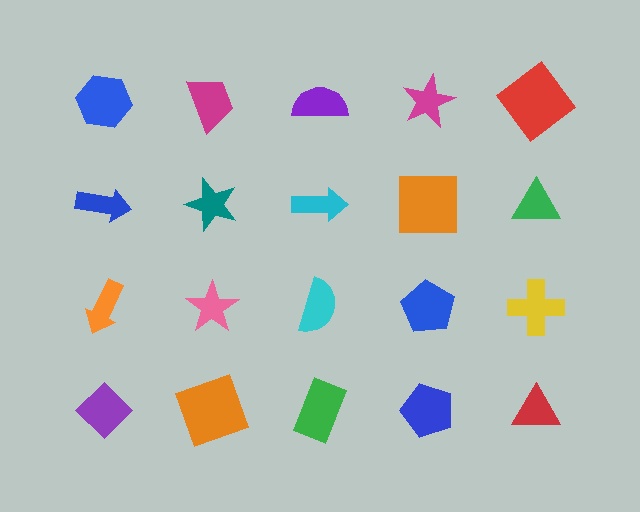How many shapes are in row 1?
5 shapes.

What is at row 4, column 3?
A green rectangle.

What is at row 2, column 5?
A green triangle.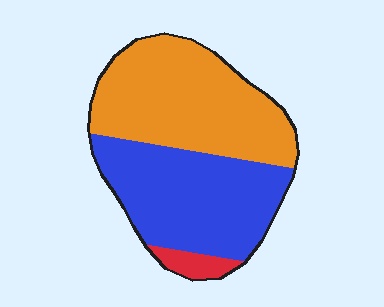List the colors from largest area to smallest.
From largest to smallest: orange, blue, red.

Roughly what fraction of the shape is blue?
Blue covers around 45% of the shape.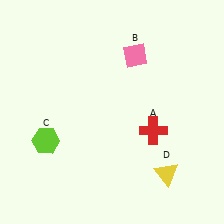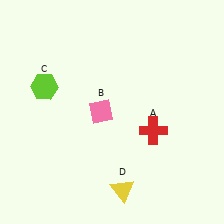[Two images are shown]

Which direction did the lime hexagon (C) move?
The lime hexagon (C) moved up.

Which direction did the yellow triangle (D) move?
The yellow triangle (D) moved left.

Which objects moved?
The objects that moved are: the pink diamond (B), the lime hexagon (C), the yellow triangle (D).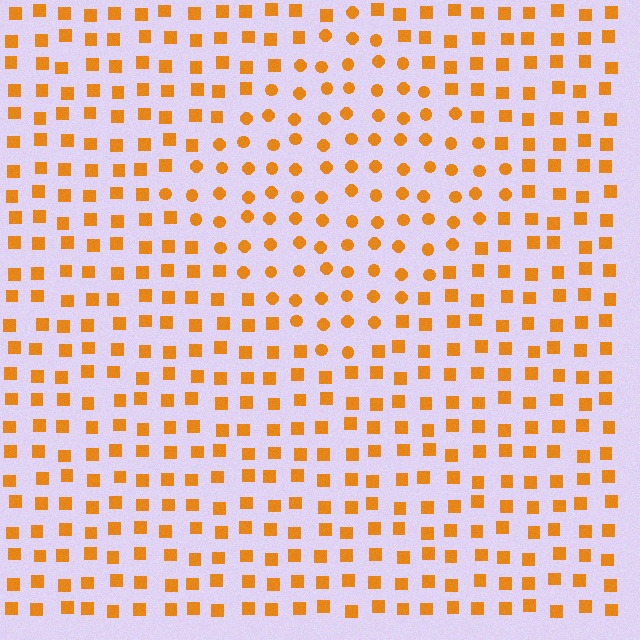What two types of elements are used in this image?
The image uses circles inside the diamond region and squares outside it.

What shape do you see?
I see a diamond.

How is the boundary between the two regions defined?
The boundary is defined by a change in element shape: circles inside vs. squares outside. All elements share the same color and spacing.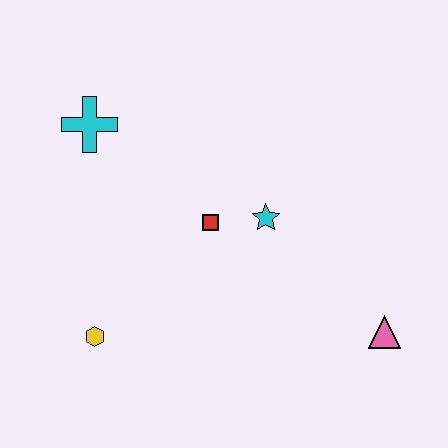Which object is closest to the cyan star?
The red square is closest to the cyan star.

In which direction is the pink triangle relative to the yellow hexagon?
The pink triangle is to the right of the yellow hexagon.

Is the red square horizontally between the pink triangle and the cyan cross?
Yes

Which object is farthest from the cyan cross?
The pink triangle is farthest from the cyan cross.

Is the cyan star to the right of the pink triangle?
No